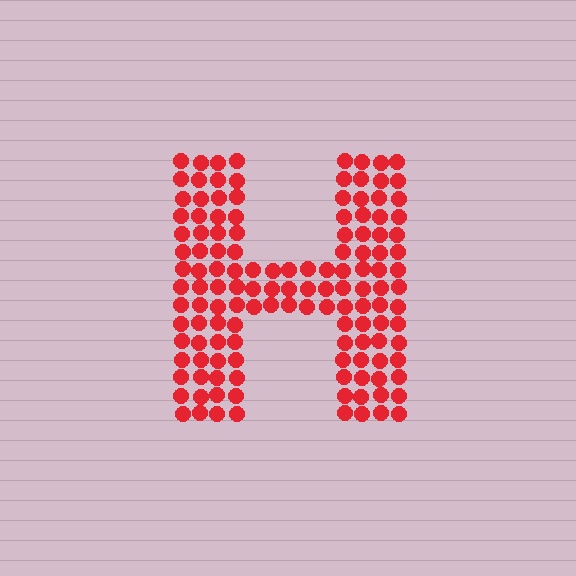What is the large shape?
The large shape is the letter H.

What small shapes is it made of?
It is made of small circles.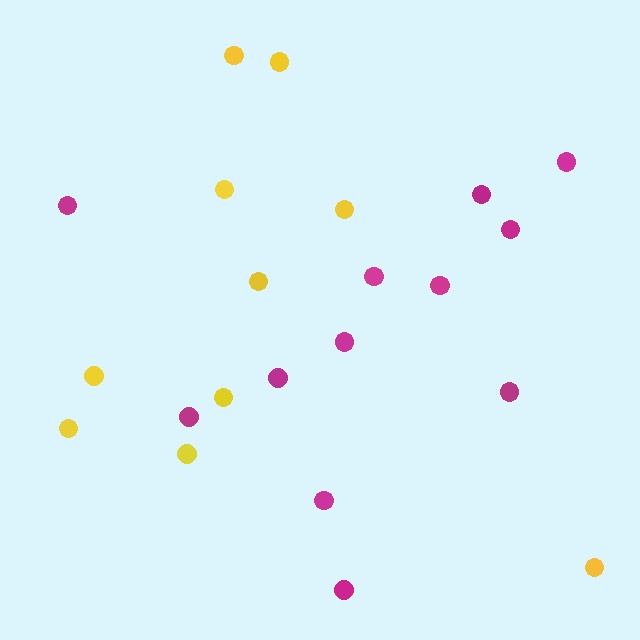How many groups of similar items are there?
There are 2 groups: one group of magenta circles (12) and one group of yellow circles (10).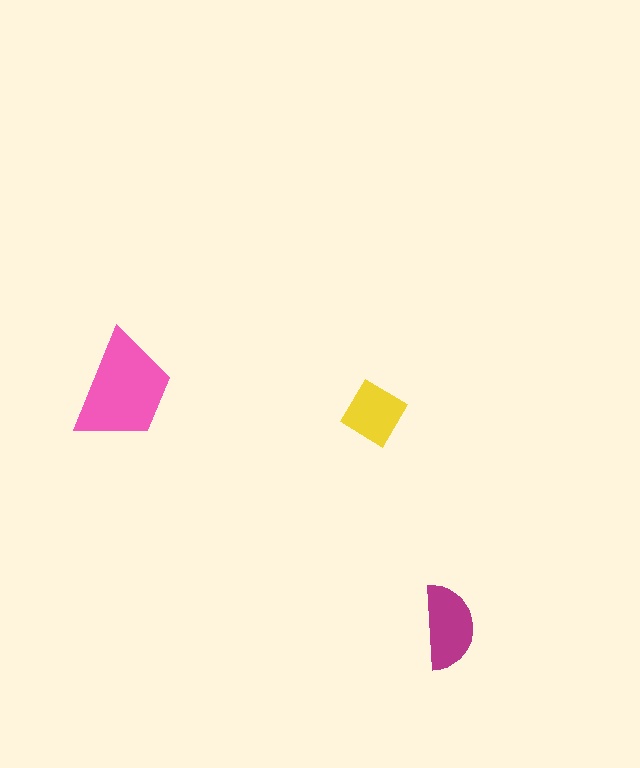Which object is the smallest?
The yellow diamond.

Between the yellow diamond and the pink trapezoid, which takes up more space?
The pink trapezoid.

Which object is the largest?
The pink trapezoid.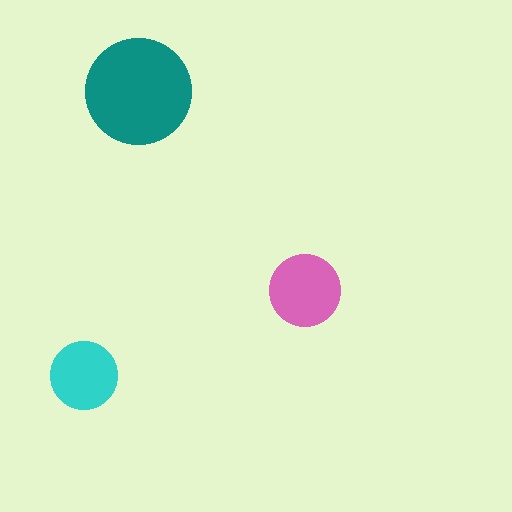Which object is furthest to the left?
The cyan circle is leftmost.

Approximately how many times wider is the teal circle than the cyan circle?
About 1.5 times wider.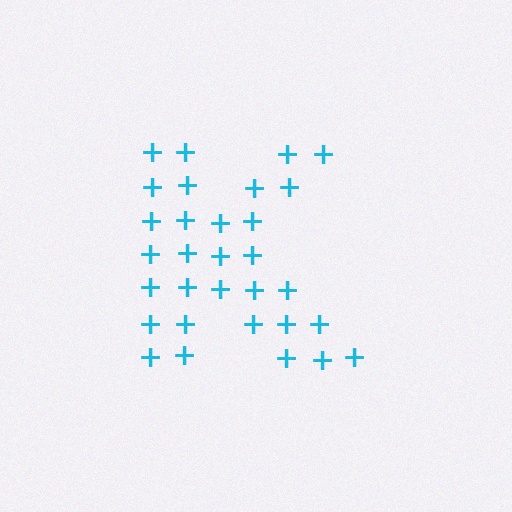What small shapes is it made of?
It is made of small plus signs.